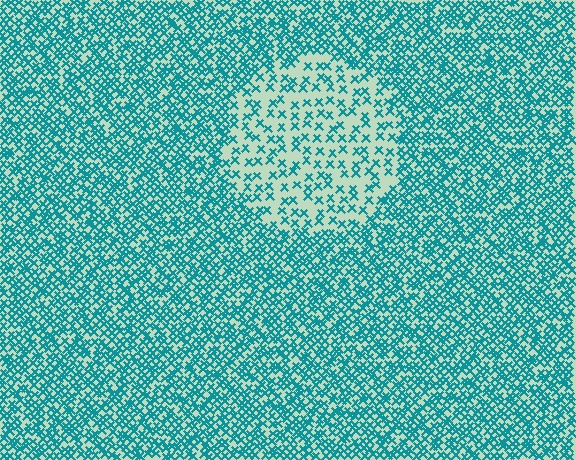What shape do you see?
I see a circle.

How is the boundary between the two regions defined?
The boundary is defined by a change in element density (approximately 2.5x ratio). All elements are the same color, size, and shape.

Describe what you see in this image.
The image contains small teal elements arranged at two different densities. A circle-shaped region is visible where the elements are less densely packed than the surrounding area.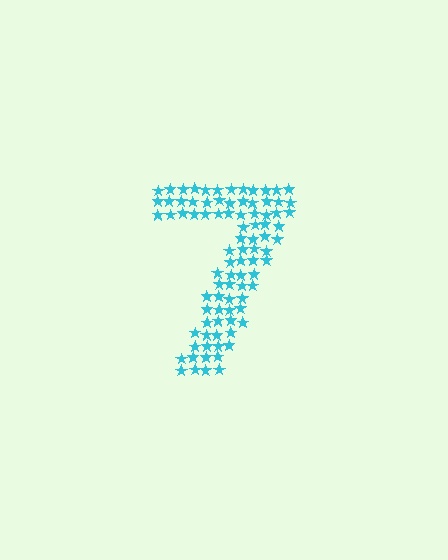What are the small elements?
The small elements are stars.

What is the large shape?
The large shape is the digit 7.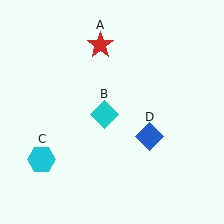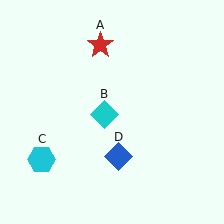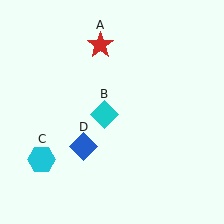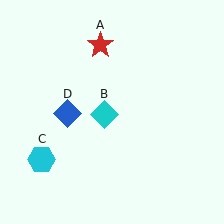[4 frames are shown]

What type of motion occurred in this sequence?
The blue diamond (object D) rotated clockwise around the center of the scene.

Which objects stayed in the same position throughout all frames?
Red star (object A) and cyan diamond (object B) and cyan hexagon (object C) remained stationary.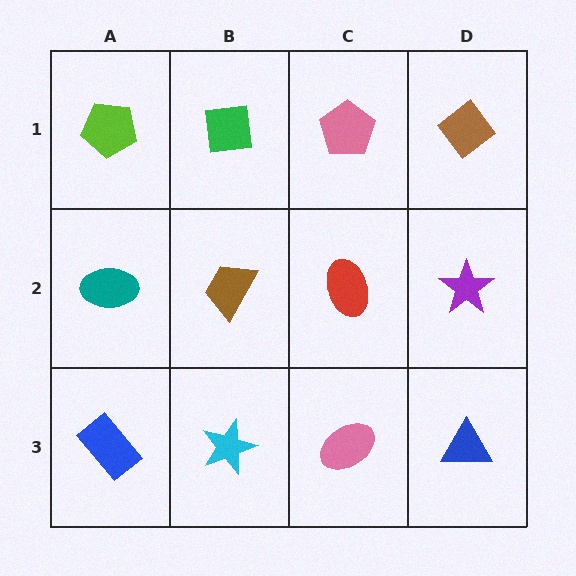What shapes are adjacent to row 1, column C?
A red ellipse (row 2, column C), a green square (row 1, column B), a brown diamond (row 1, column D).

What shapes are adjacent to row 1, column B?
A brown trapezoid (row 2, column B), a lime pentagon (row 1, column A), a pink pentagon (row 1, column C).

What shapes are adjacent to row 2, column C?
A pink pentagon (row 1, column C), a pink ellipse (row 3, column C), a brown trapezoid (row 2, column B), a purple star (row 2, column D).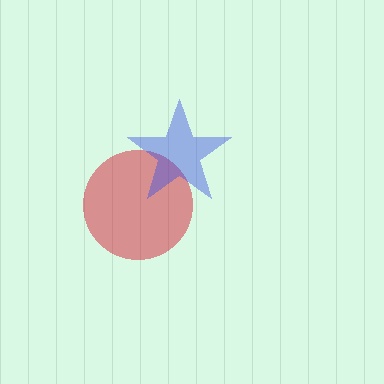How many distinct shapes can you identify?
There are 2 distinct shapes: a red circle, a blue star.